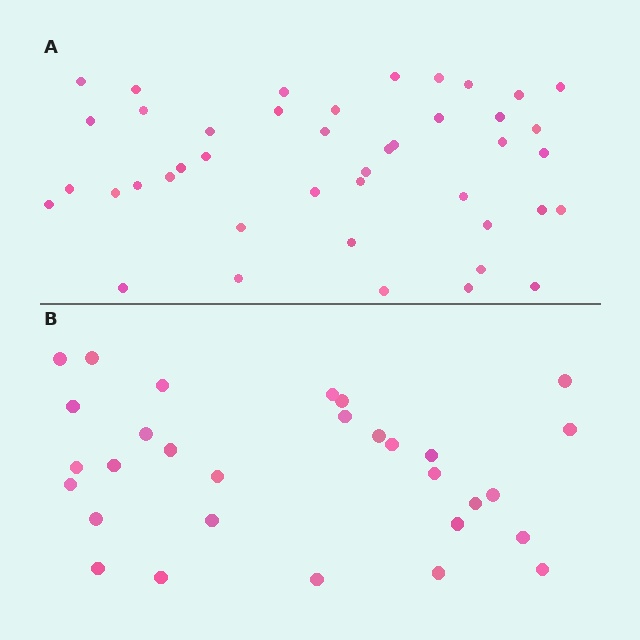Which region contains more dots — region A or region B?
Region A (the top region) has more dots.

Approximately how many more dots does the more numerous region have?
Region A has approximately 15 more dots than region B.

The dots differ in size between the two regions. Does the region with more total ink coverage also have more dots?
No. Region B has more total ink coverage because its dots are larger, but region A actually contains more individual dots. Total area can be misleading — the number of items is what matters here.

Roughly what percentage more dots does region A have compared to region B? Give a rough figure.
About 45% more.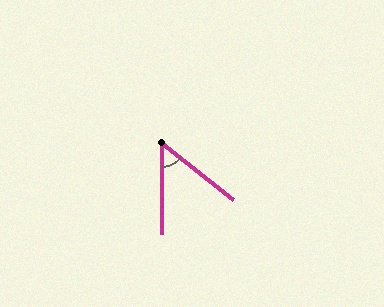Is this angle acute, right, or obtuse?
It is acute.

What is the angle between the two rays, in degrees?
Approximately 51 degrees.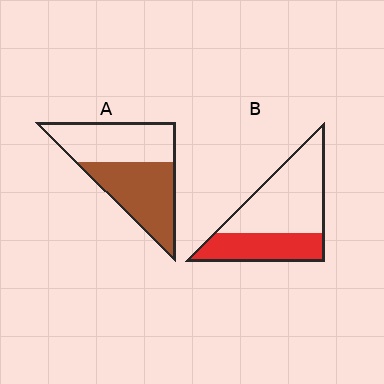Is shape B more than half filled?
No.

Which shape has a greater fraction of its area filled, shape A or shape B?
Shape A.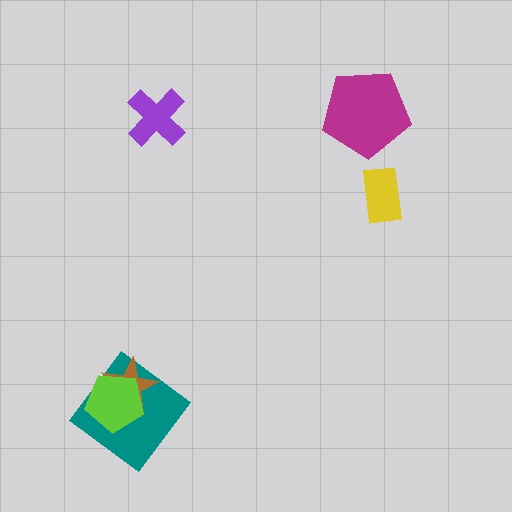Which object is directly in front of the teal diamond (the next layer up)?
The brown star is directly in front of the teal diamond.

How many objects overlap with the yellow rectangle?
0 objects overlap with the yellow rectangle.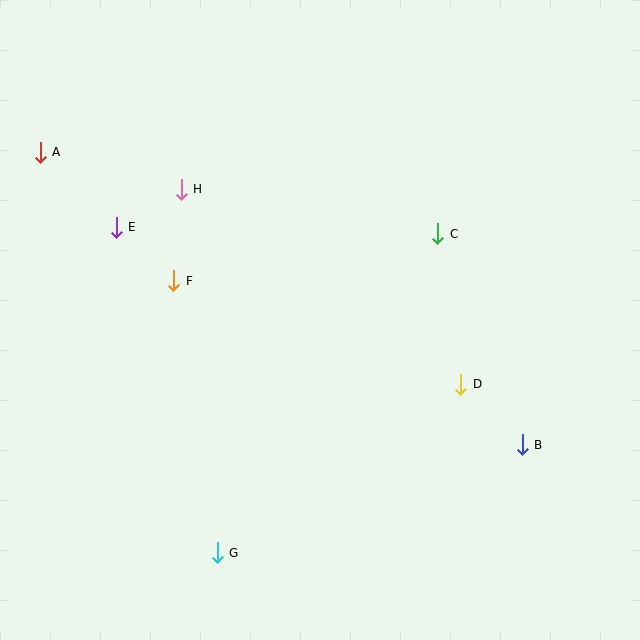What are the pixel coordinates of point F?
Point F is at (173, 281).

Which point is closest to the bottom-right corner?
Point B is closest to the bottom-right corner.